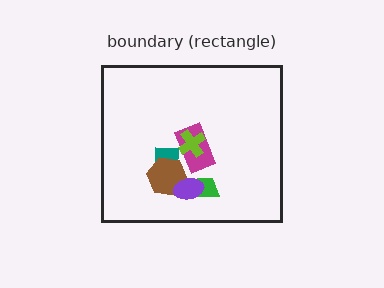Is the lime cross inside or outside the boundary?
Inside.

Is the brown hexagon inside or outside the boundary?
Inside.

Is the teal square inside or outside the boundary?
Inside.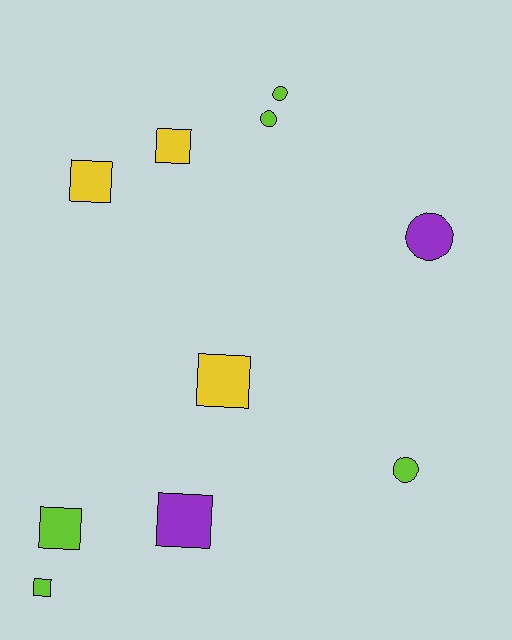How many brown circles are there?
There are no brown circles.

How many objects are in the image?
There are 10 objects.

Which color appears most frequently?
Lime, with 5 objects.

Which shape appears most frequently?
Square, with 6 objects.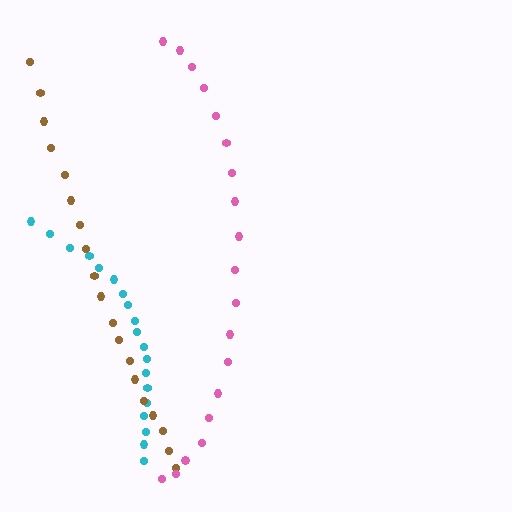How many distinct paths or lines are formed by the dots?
There are 3 distinct paths.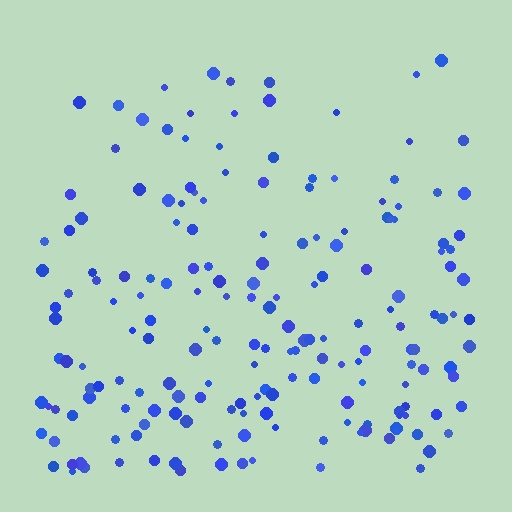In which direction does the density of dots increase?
From top to bottom, with the bottom side densest.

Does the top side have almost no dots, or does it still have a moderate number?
Still a moderate number, just noticeably fewer than the bottom.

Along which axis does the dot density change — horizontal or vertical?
Vertical.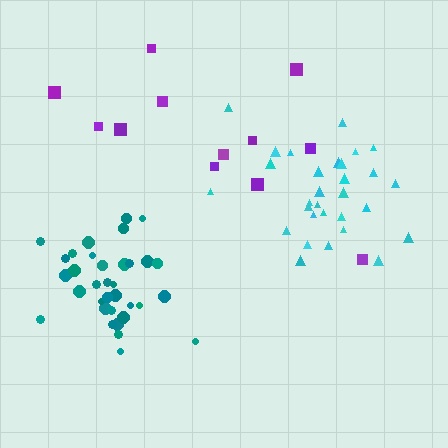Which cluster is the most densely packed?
Teal.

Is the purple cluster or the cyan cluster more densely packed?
Cyan.